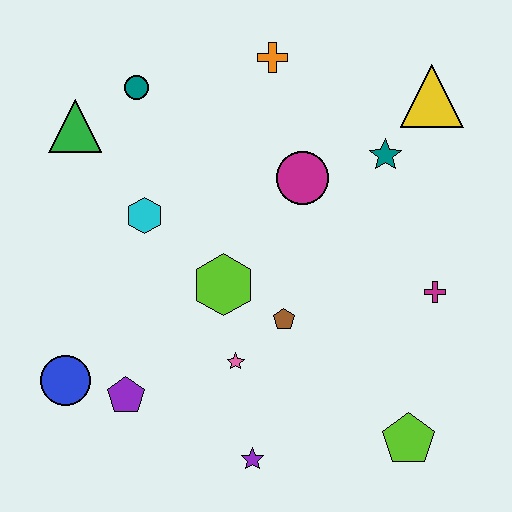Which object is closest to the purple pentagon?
The blue circle is closest to the purple pentagon.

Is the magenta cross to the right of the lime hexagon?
Yes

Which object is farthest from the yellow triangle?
The blue circle is farthest from the yellow triangle.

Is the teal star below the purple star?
No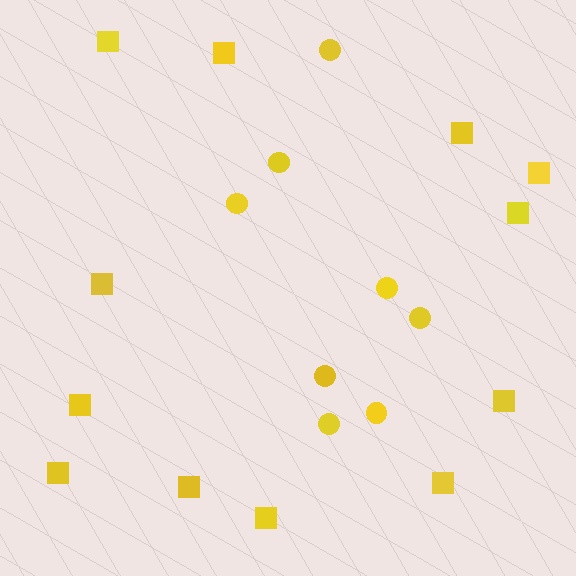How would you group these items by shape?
There are 2 groups: one group of squares (12) and one group of circles (8).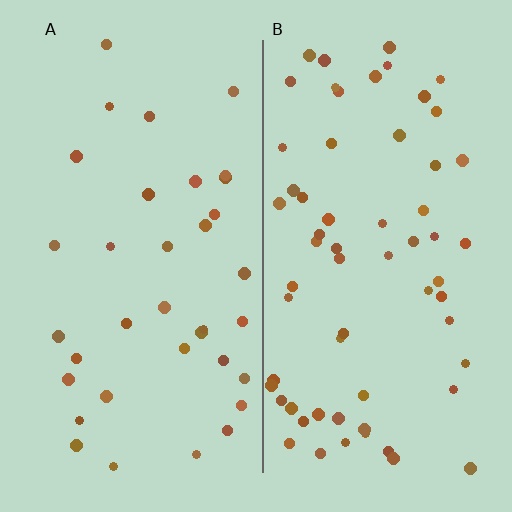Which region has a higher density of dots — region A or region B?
B (the right).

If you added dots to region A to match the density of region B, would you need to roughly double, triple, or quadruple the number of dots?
Approximately double.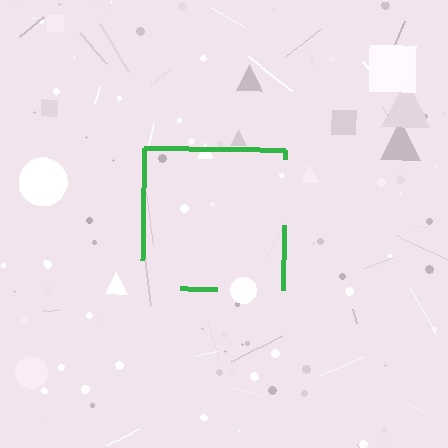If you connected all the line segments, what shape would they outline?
They would outline a square.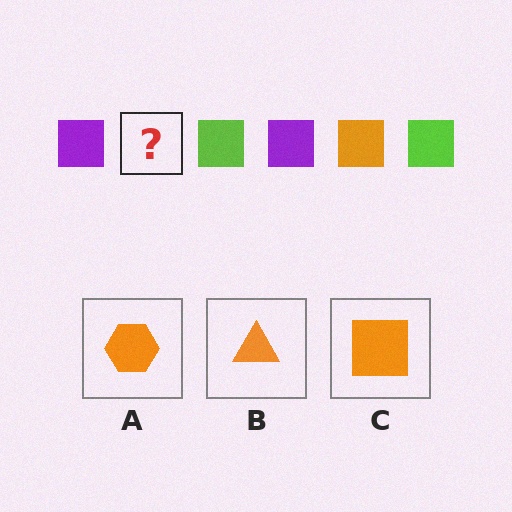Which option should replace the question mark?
Option C.